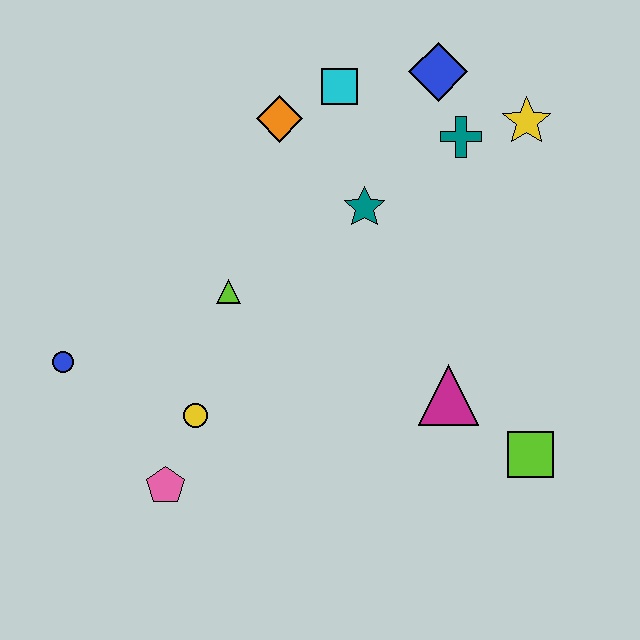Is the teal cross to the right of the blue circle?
Yes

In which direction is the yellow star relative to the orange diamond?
The yellow star is to the right of the orange diamond.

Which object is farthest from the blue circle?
The yellow star is farthest from the blue circle.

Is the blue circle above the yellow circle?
Yes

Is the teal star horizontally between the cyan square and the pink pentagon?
No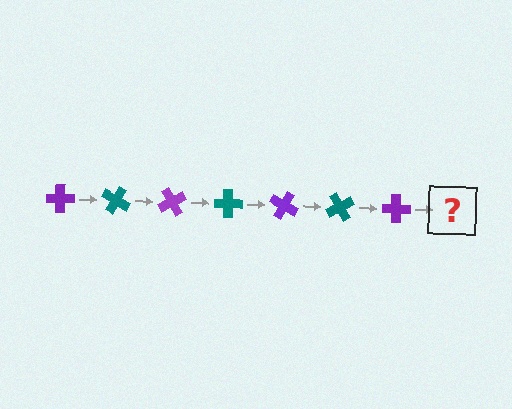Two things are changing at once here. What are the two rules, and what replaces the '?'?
The two rules are that it rotates 30 degrees each step and the color cycles through purple and teal. The '?' should be a teal cross, rotated 210 degrees from the start.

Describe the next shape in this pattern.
It should be a teal cross, rotated 210 degrees from the start.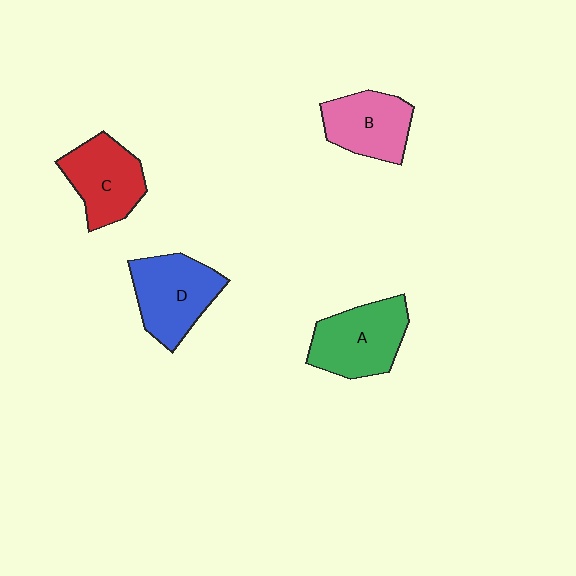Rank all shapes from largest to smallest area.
From largest to smallest: A (green), D (blue), C (red), B (pink).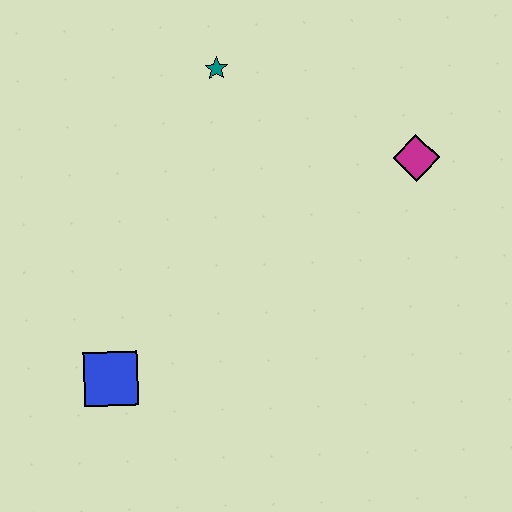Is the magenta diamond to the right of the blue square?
Yes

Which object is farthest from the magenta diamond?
The blue square is farthest from the magenta diamond.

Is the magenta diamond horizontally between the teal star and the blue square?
No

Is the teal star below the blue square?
No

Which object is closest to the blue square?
The teal star is closest to the blue square.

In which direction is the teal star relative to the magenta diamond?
The teal star is to the left of the magenta diamond.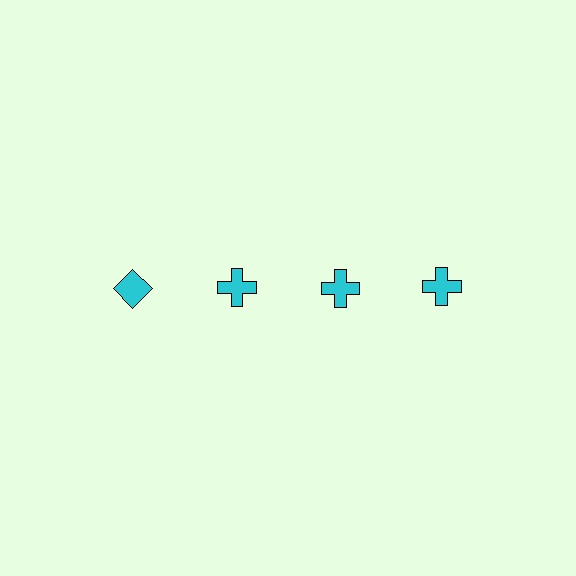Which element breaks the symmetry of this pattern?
The cyan diamond in the top row, leftmost column breaks the symmetry. All other shapes are cyan crosses.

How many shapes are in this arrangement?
There are 4 shapes arranged in a grid pattern.